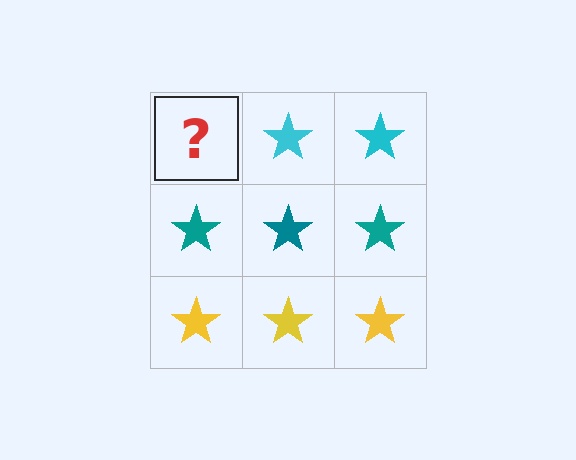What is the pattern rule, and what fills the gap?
The rule is that each row has a consistent color. The gap should be filled with a cyan star.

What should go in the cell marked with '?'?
The missing cell should contain a cyan star.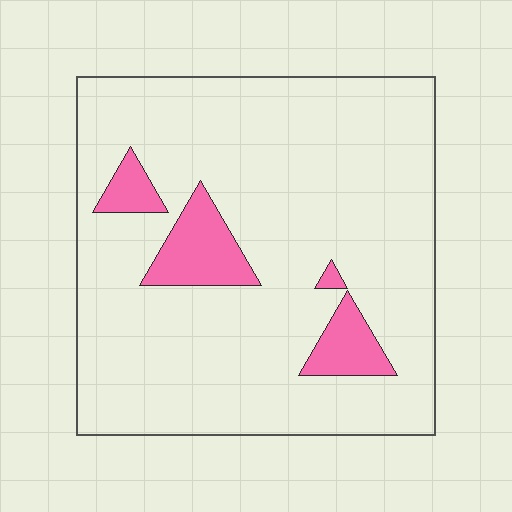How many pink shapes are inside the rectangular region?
4.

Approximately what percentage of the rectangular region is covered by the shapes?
Approximately 10%.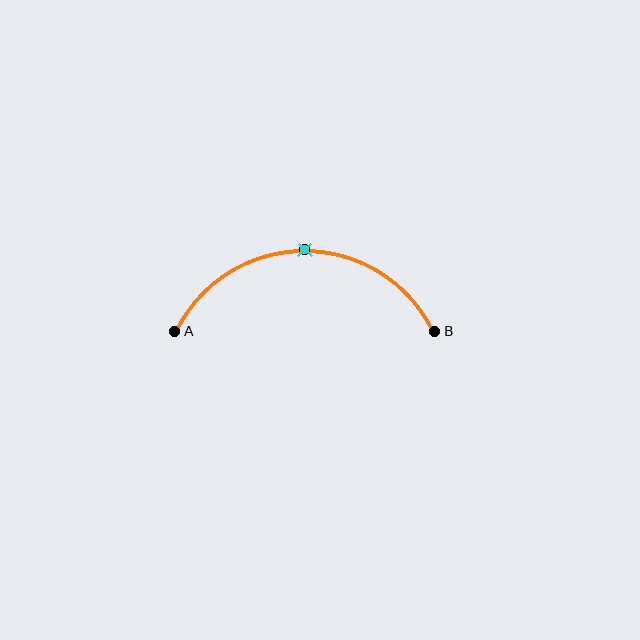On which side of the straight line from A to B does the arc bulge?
The arc bulges above the straight line connecting A and B.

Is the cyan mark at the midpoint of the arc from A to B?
Yes. The cyan mark lies on the arc at equal arc-length from both A and B — it is the arc midpoint.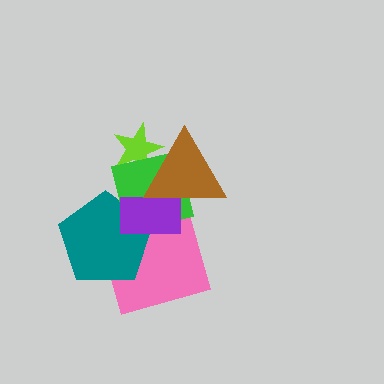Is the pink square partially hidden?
Yes, it is partially covered by another shape.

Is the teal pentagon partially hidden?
Yes, it is partially covered by another shape.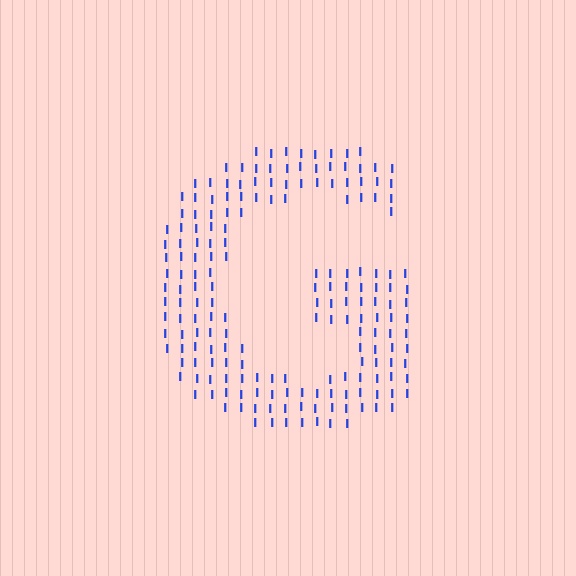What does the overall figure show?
The overall figure shows the letter G.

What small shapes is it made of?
It is made of small letter I's.